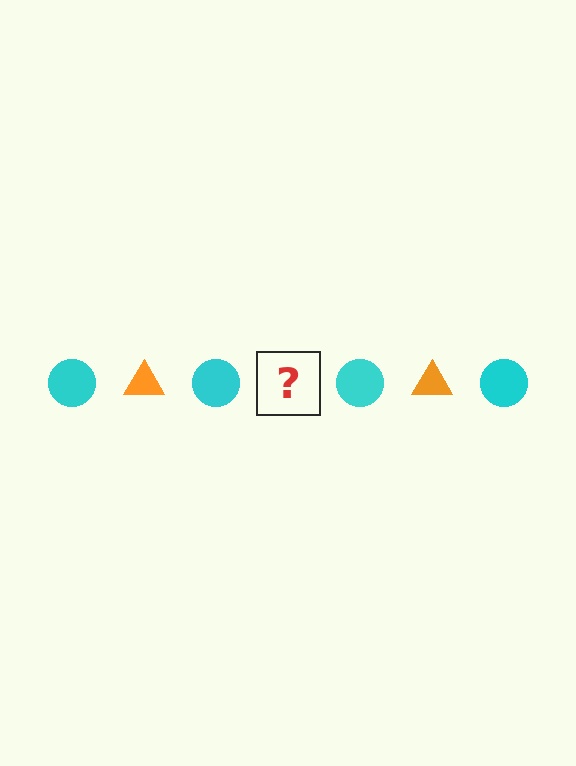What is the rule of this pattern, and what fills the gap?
The rule is that the pattern alternates between cyan circle and orange triangle. The gap should be filled with an orange triangle.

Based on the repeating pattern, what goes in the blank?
The blank should be an orange triangle.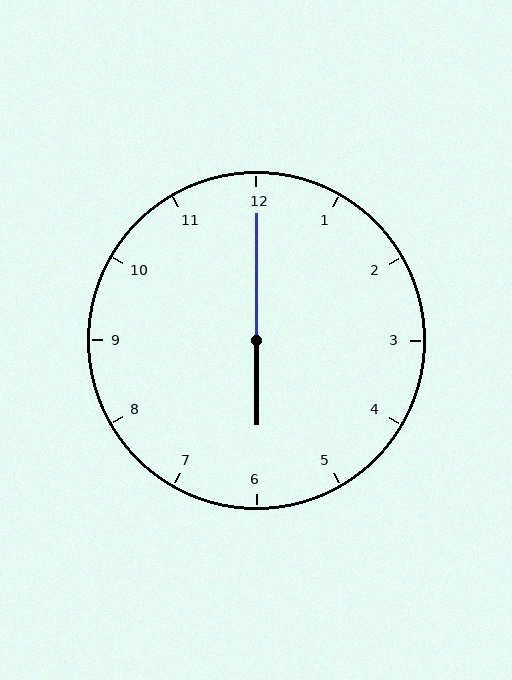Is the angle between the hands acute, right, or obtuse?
It is obtuse.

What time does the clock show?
6:00.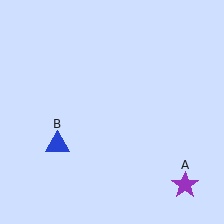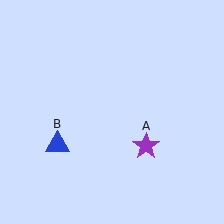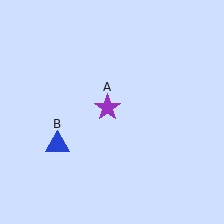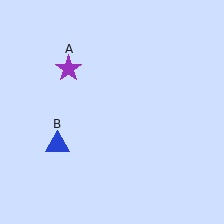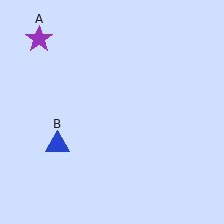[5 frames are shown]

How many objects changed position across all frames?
1 object changed position: purple star (object A).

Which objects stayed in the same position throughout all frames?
Blue triangle (object B) remained stationary.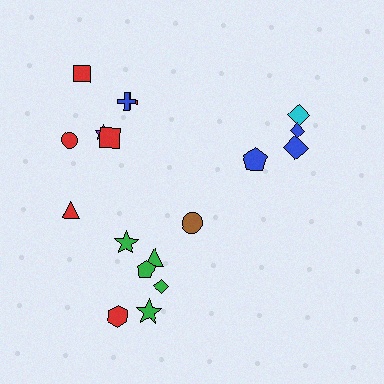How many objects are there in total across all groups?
There are 18 objects.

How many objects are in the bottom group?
There are 7 objects.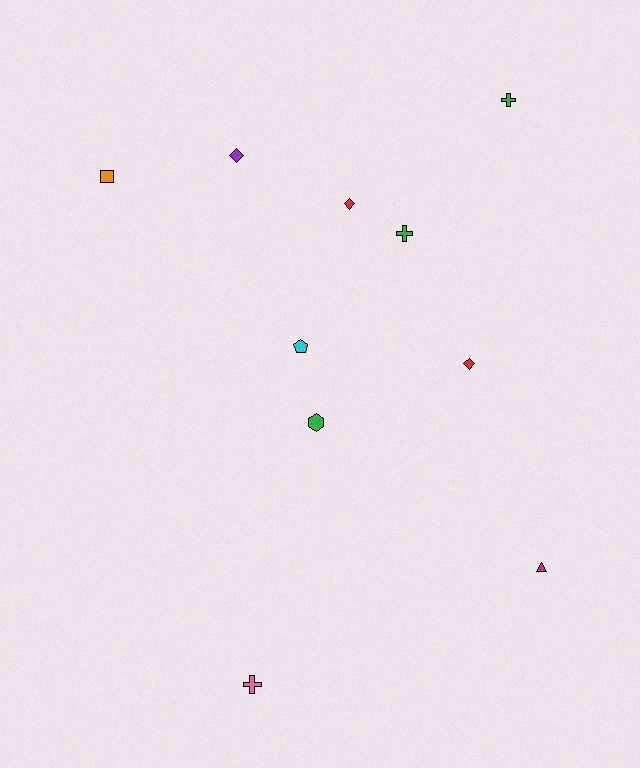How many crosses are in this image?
There are 3 crosses.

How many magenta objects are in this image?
There is 1 magenta object.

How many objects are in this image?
There are 10 objects.